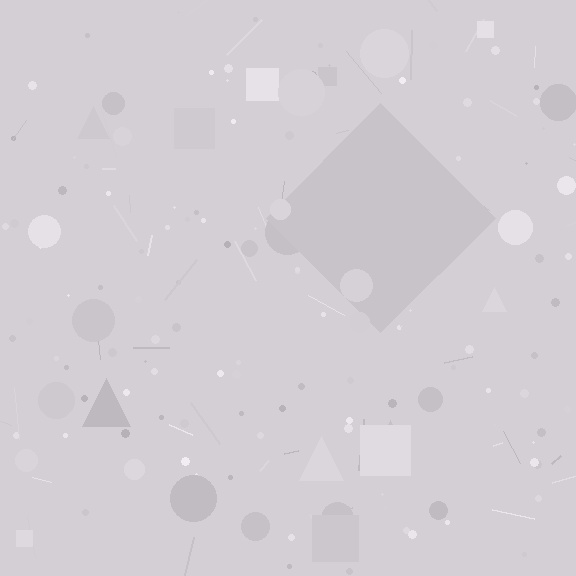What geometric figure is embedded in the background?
A diamond is embedded in the background.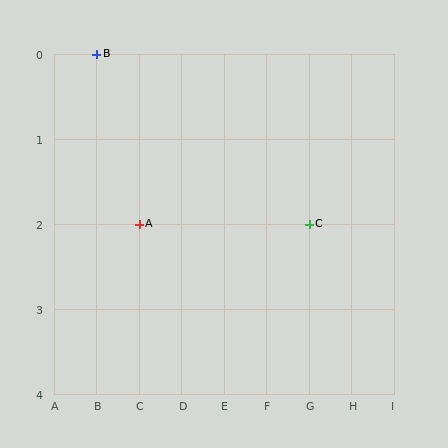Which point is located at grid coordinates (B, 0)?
Point B is at (B, 0).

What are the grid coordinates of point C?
Point C is at grid coordinates (G, 2).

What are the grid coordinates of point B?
Point B is at grid coordinates (B, 0).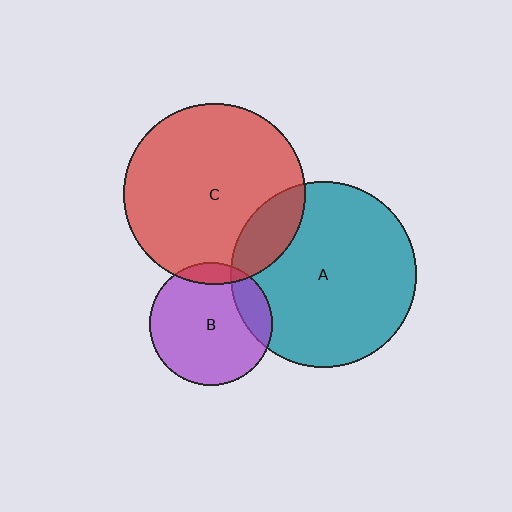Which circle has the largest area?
Circle A (teal).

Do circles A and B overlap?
Yes.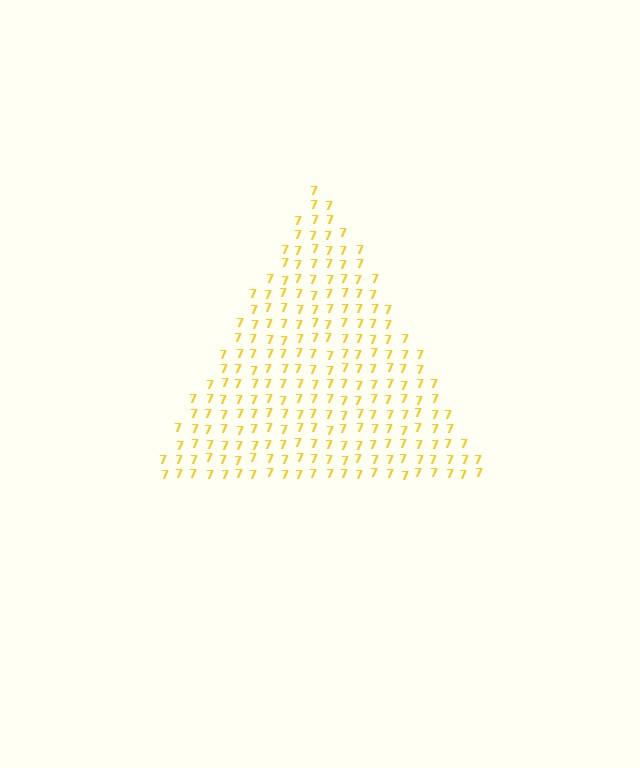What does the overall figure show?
The overall figure shows a triangle.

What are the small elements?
The small elements are digit 7's.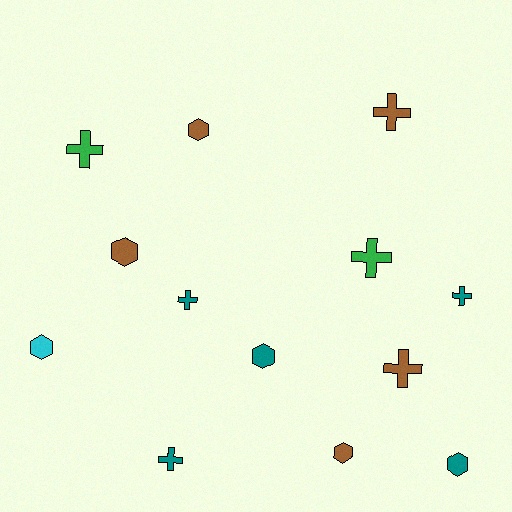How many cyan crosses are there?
There are no cyan crosses.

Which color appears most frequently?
Brown, with 5 objects.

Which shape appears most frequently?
Cross, with 7 objects.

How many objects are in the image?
There are 13 objects.